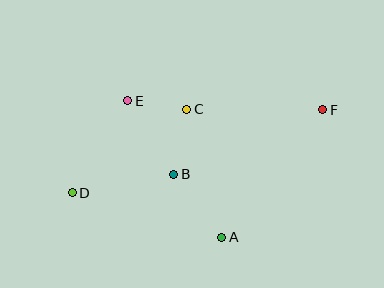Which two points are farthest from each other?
Points D and F are farthest from each other.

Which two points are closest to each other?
Points C and E are closest to each other.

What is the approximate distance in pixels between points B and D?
The distance between B and D is approximately 103 pixels.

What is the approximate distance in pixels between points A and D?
The distance between A and D is approximately 156 pixels.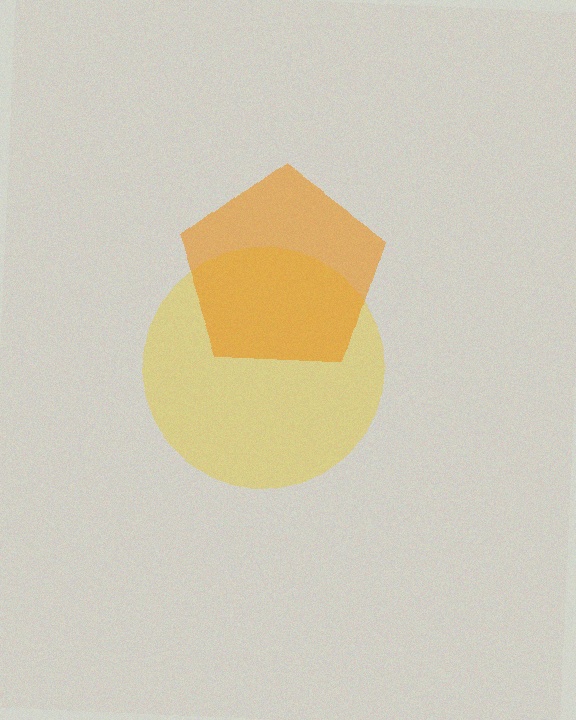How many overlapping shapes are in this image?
There are 2 overlapping shapes in the image.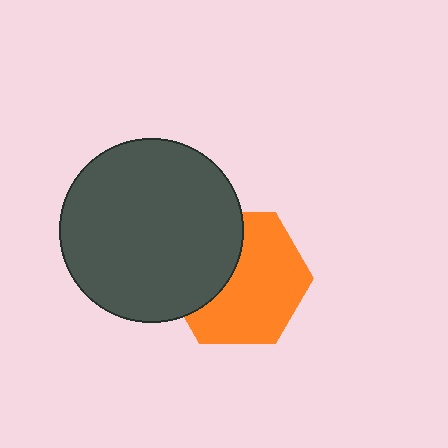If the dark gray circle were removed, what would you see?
You would see the complete orange hexagon.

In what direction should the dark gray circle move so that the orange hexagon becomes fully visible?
The dark gray circle should move left. That is the shortest direction to clear the overlap and leave the orange hexagon fully visible.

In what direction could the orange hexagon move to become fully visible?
The orange hexagon could move right. That would shift it out from behind the dark gray circle entirely.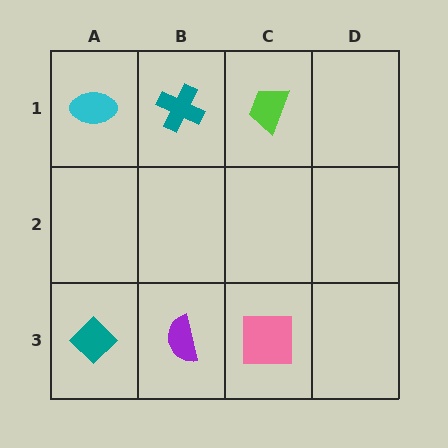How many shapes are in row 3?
3 shapes.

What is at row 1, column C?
A lime trapezoid.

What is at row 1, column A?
A cyan ellipse.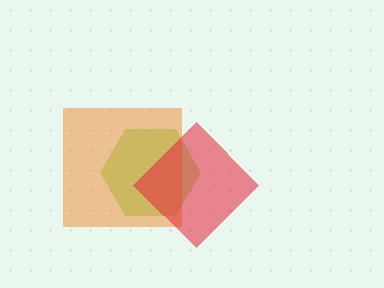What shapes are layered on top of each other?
The layered shapes are: a lime hexagon, an orange square, a red diamond.